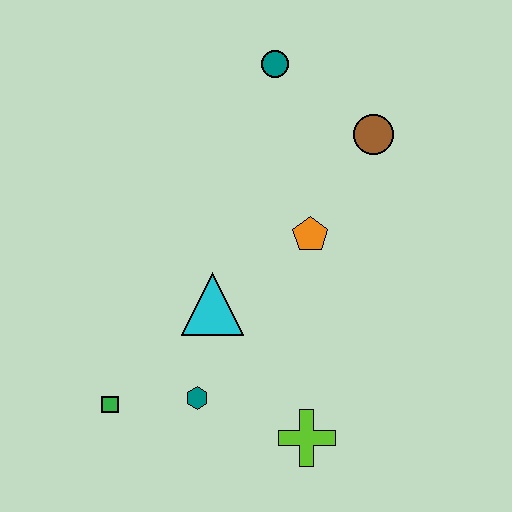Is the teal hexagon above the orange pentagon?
No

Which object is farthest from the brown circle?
The green square is farthest from the brown circle.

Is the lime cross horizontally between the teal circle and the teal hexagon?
No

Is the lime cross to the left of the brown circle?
Yes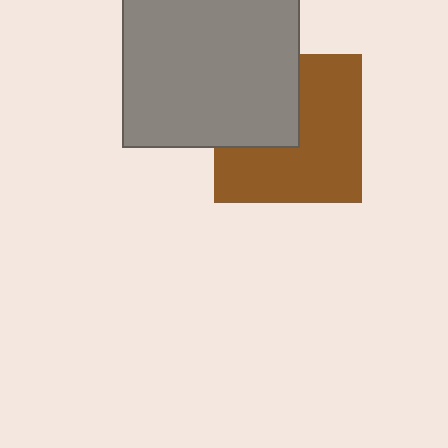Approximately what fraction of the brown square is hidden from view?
Roughly 36% of the brown square is hidden behind the gray rectangle.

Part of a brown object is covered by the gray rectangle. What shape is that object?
It is a square.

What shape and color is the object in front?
The object in front is a gray rectangle.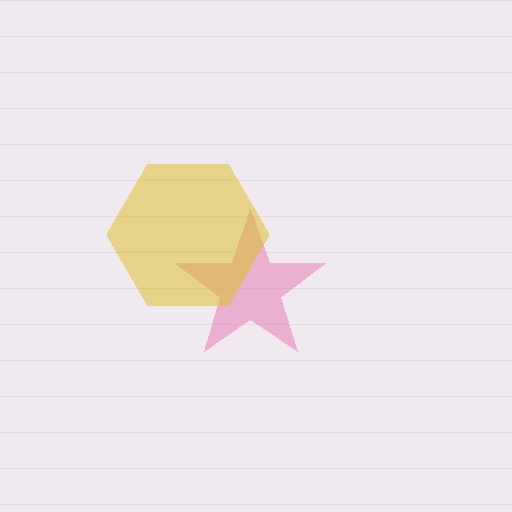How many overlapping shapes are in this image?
There are 2 overlapping shapes in the image.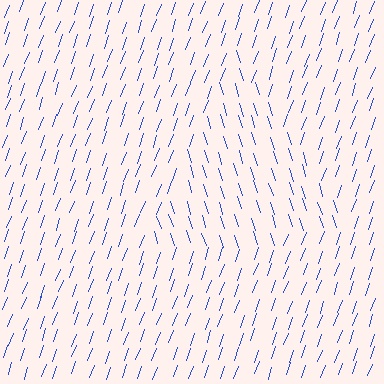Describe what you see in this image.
The image is filled with small blue line segments. A triangle region in the image has lines oriented differently from the surrounding lines, creating a visible texture boundary.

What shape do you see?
I see a triangle.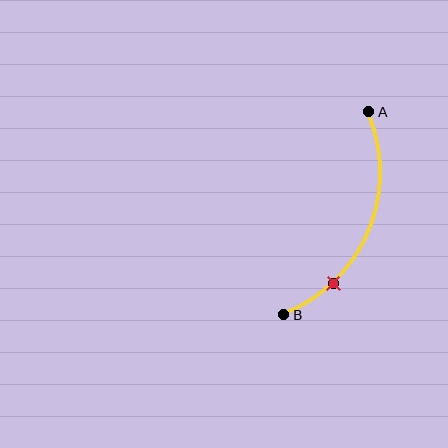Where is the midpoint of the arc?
The arc midpoint is the point on the curve farthest from the straight line joining A and B. It sits to the right of that line.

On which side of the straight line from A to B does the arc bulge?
The arc bulges to the right of the straight line connecting A and B.